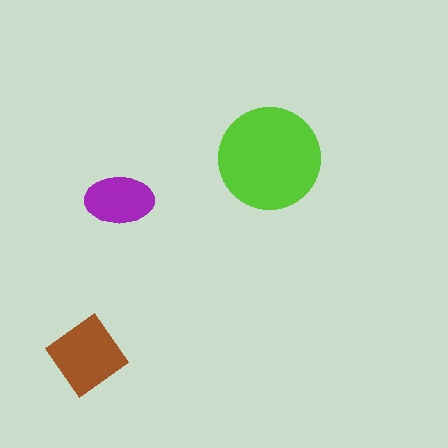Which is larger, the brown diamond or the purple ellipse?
The brown diamond.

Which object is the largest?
The lime circle.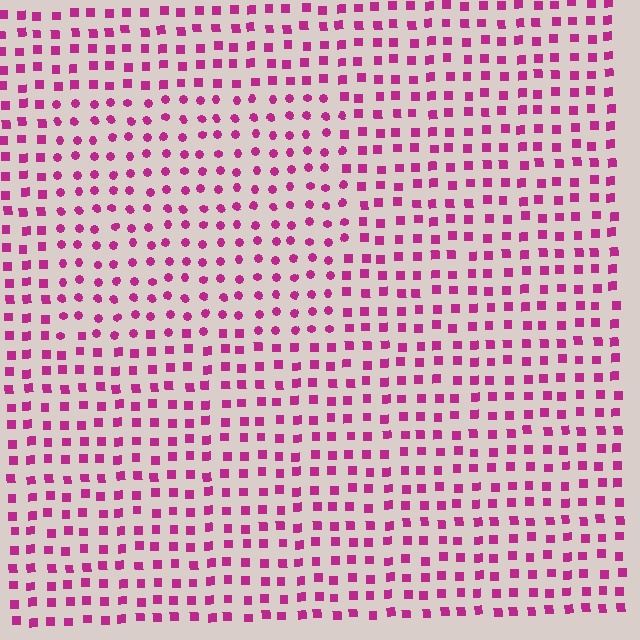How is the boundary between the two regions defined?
The boundary is defined by a change in element shape: circles inside vs. squares outside. All elements share the same color and spacing.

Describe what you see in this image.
The image is filled with small magenta elements arranged in a uniform grid. A rectangle-shaped region contains circles, while the surrounding area contains squares. The boundary is defined purely by the change in element shape.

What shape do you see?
I see a rectangle.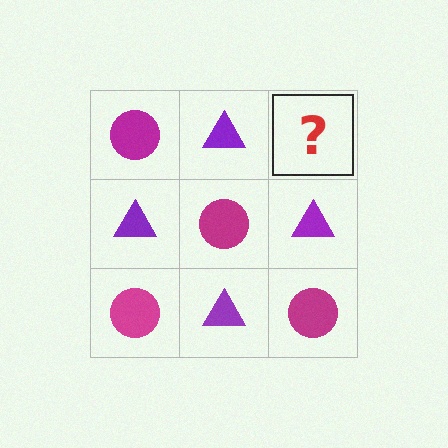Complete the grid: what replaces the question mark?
The question mark should be replaced with a magenta circle.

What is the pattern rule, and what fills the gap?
The rule is that it alternates magenta circle and purple triangle in a checkerboard pattern. The gap should be filled with a magenta circle.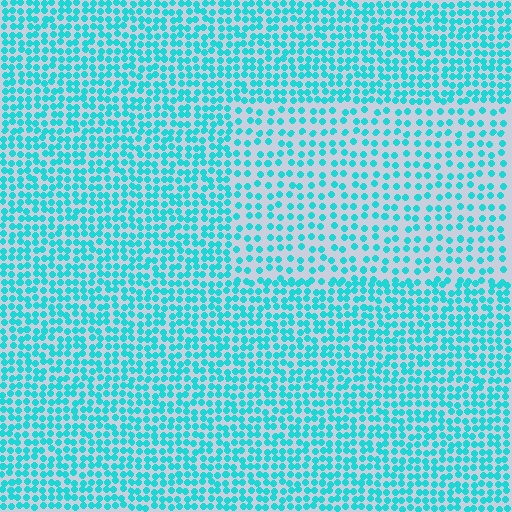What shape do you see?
I see a rectangle.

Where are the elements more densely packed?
The elements are more densely packed outside the rectangle boundary.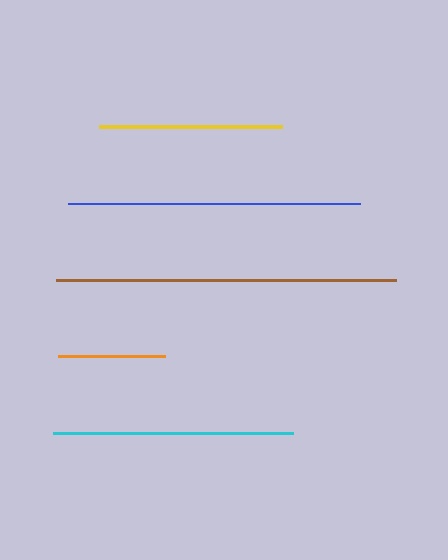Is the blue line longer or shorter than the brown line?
The brown line is longer than the blue line.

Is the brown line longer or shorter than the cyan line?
The brown line is longer than the cyan line.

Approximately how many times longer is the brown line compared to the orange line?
The brown line is approximately 3.2 times the length of the orange line.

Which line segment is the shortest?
The orange line is the shortest at approximately 107 pixels.